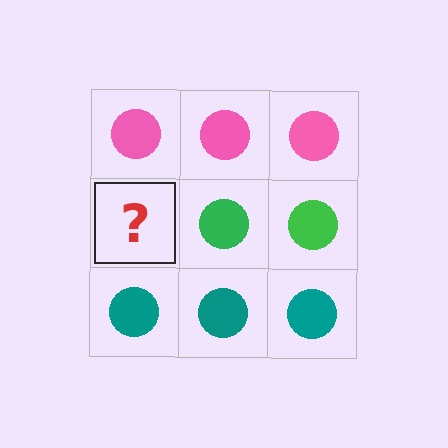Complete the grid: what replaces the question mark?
The question mark should be replaced with a green circle.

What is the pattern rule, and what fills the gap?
The rule is that each row has a consistent color. The gap should be filled with a green circle.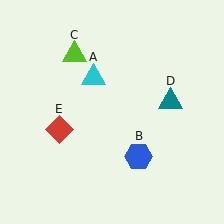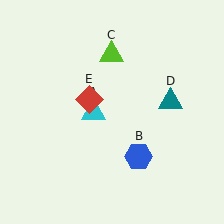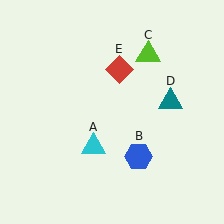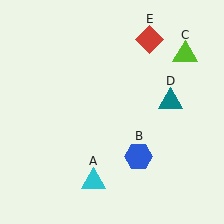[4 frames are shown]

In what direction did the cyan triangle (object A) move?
The cyan triangle (object A) moved down.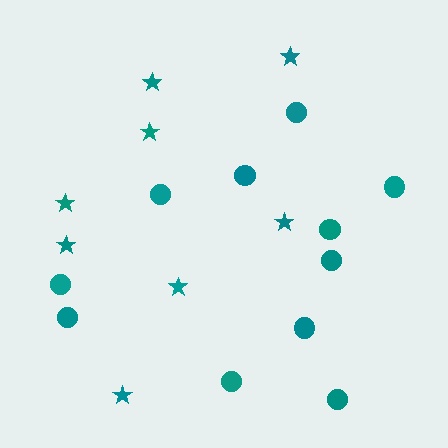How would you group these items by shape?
There are 2 groups: one group of circles (11) and one group of stars (8).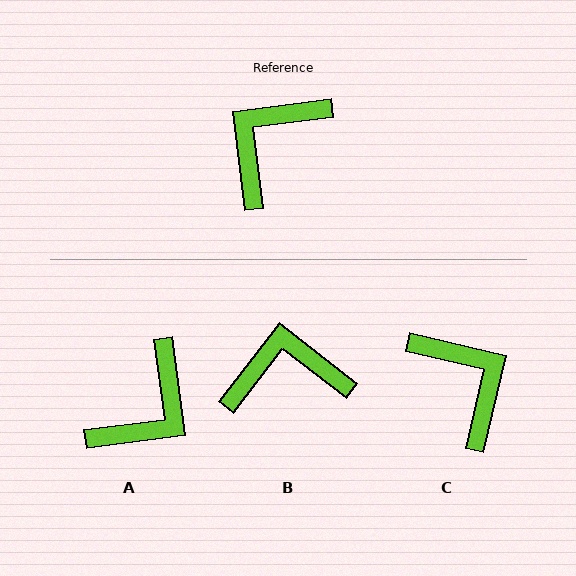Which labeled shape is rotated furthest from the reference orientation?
A, about 180 degrees away.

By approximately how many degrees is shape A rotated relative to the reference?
Approximately 180 degrees clockwise.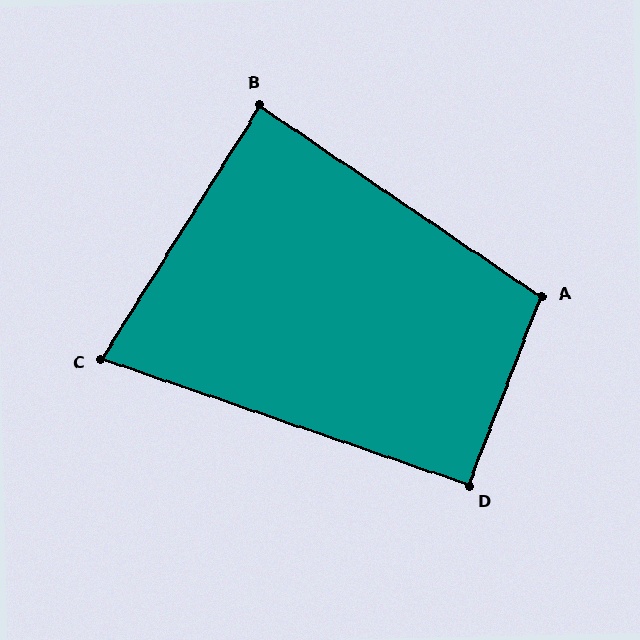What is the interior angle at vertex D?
Approximately 92 degrees (approximately right).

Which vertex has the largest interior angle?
A, at approximately 103 degrees.